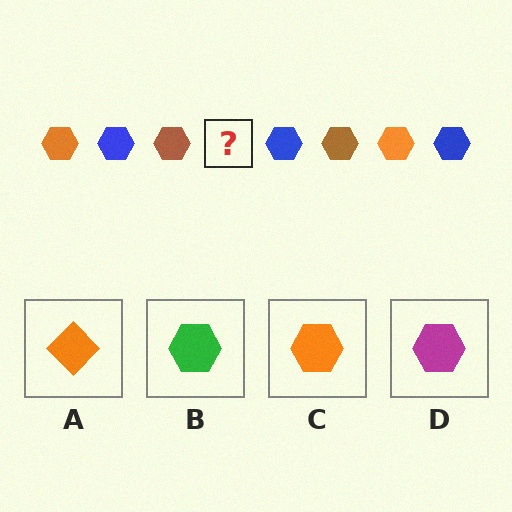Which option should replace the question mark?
Option C.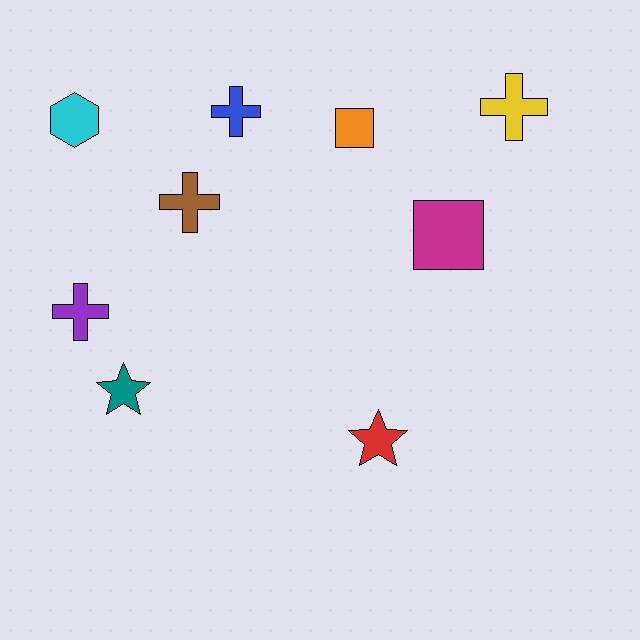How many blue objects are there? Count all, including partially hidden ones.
There is 1 blue object.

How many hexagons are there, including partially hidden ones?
There is 1 hexagon.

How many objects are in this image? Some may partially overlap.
There are 9 objects.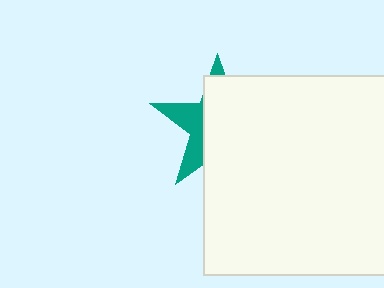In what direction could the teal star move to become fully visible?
The teal star could move left. That would shift it out from behind the white square entirely.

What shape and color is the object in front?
The object in front is a white square.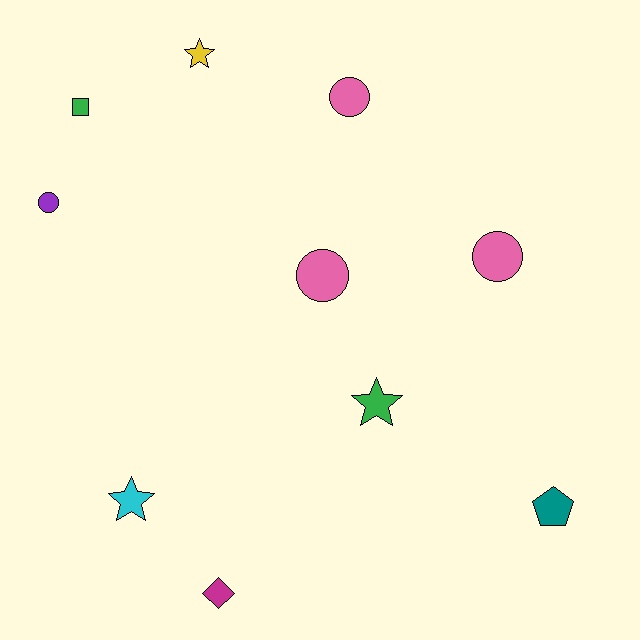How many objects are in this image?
There are 10 objects.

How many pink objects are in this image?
There are 3 pink objects.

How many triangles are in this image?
There are no triangles.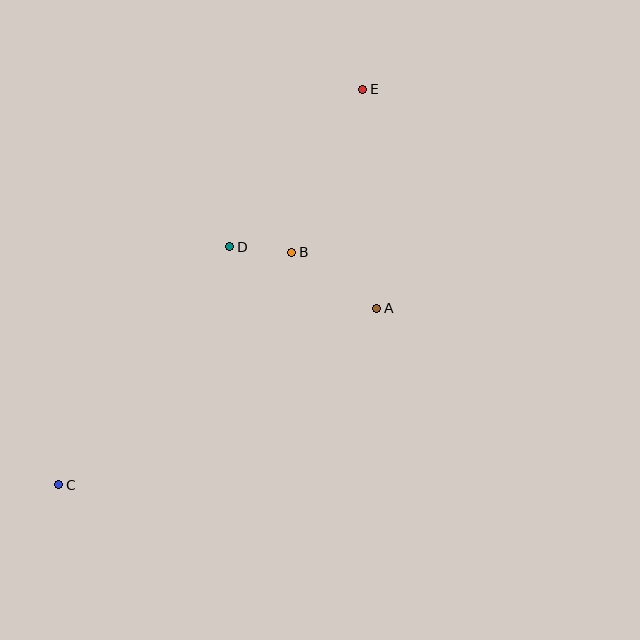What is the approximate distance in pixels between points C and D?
The distance between C and D is approximately 293 pixels.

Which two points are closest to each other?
Points B and D are closest to each other.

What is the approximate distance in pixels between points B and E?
The distance between B and E is approximately 178 pixels.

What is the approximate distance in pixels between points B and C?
The distance between B and C is approximately 329 pixels.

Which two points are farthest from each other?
Points C and E are farthest from each other.